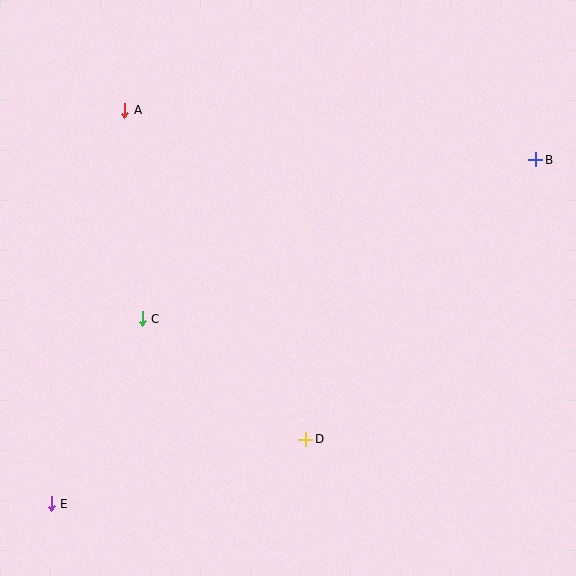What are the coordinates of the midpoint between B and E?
The midpoint between B and E is at (294, 332).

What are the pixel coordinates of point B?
Point B is at (536, 160).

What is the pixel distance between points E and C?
The distance between E and C is 206 pixels.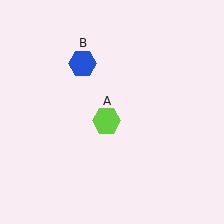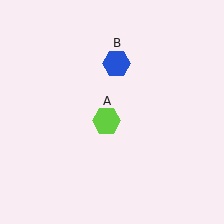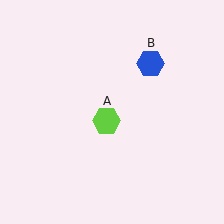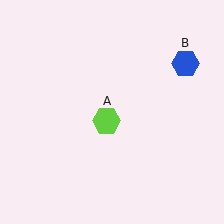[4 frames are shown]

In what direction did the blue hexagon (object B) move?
The blue hexagon (object B) moved right.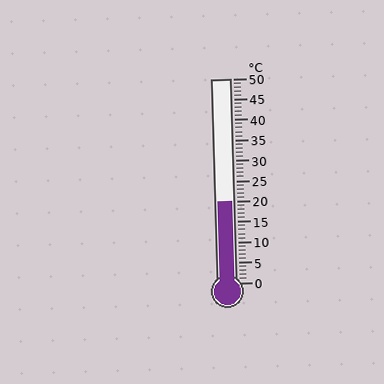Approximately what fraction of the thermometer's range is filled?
The thermometer is filled to approximately 40% of its range.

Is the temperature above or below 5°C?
The temperature is above 5°C.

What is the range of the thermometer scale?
The thermometer scale ranges from 0°C to 50°C.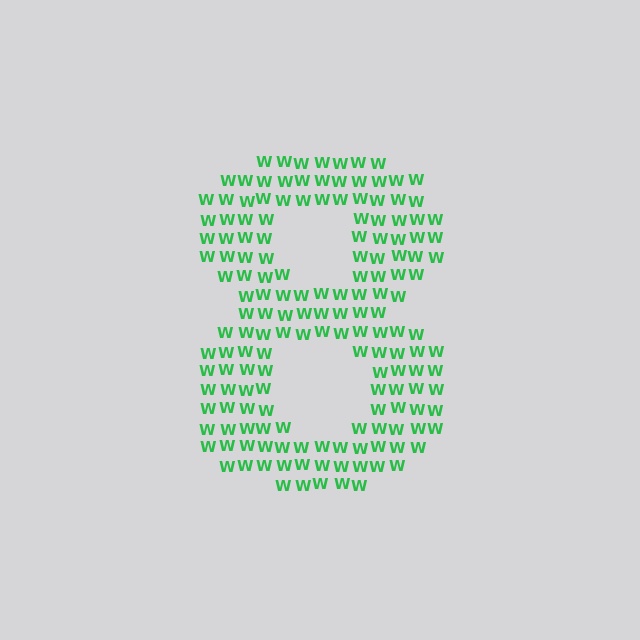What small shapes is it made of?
It is made of small letter W's.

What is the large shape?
The large shape is the digit 8.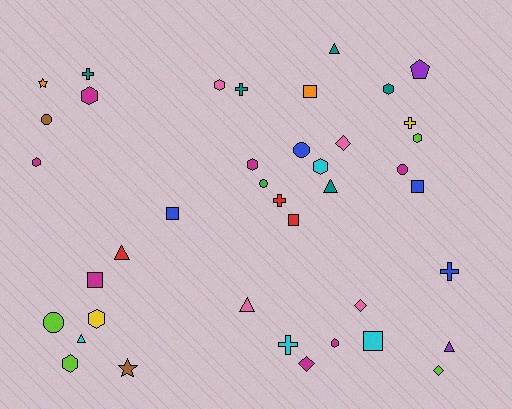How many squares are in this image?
There are 6 squares.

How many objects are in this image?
There are 40 objects.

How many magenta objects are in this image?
There are 7 magenta objects.